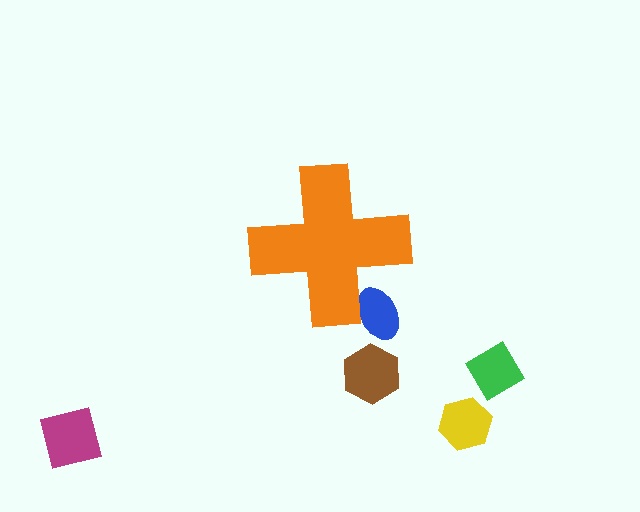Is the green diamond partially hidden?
No, the green diamond is fully visible.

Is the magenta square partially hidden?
No, the magenta square is fully visible.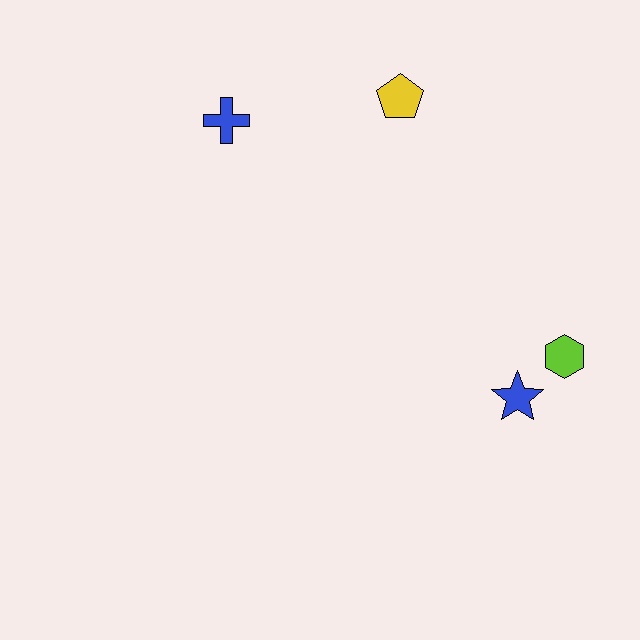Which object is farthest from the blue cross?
The lime hexagon is farthest from the blue cross.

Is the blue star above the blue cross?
No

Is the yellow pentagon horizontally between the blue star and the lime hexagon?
No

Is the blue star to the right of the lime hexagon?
No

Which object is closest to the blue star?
The lime hexagon is closest to the blue star.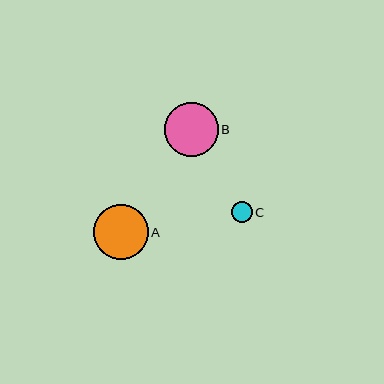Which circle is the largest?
Circle A is the largest with a size of approximately 55 pixels.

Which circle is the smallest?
Circle C is the smallest with a size of approximately 20 pixels.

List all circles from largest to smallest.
From largest to smallest: A, B, C.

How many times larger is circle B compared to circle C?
Circle B is approximately 2.6 times the size of circle C.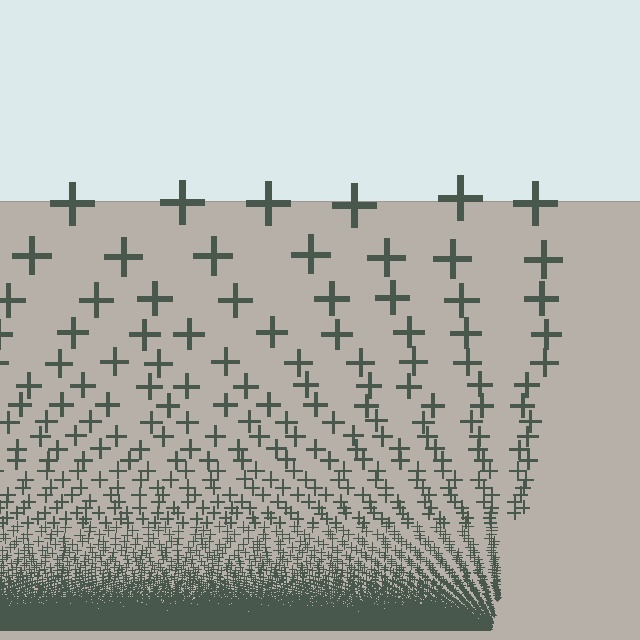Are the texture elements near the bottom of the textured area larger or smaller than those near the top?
Smaller. The gradient is inverted — elements near the bottom are smaller and denser.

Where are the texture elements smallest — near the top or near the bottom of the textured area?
Near the bottom.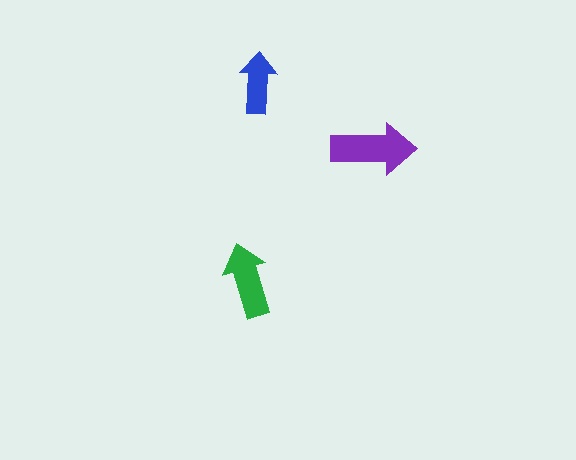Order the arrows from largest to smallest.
the purple one, the green one, the blue one.